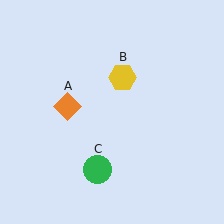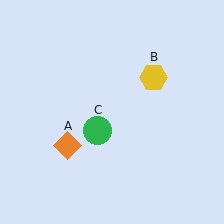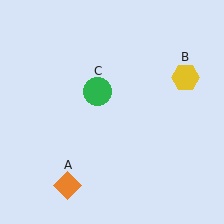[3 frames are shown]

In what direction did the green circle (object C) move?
The green circle (object C) moved up.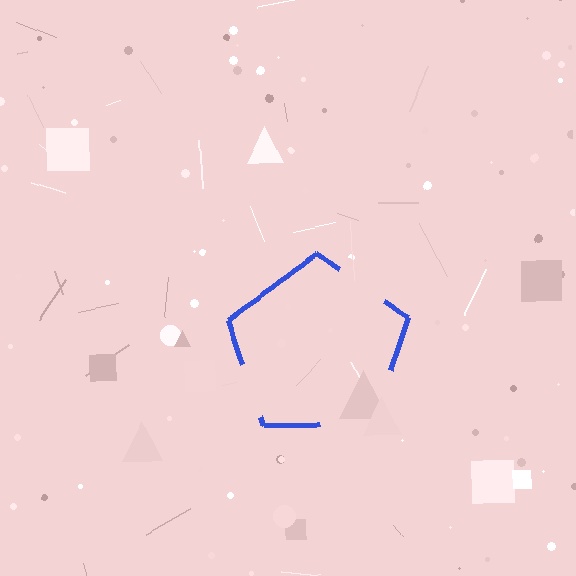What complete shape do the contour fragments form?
The contour fragments form a pentagon.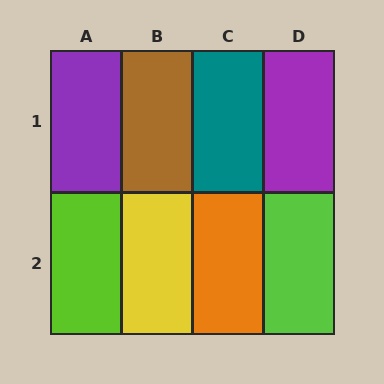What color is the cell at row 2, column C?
Orange.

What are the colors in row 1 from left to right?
Purple, brown, teal, purple.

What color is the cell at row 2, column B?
Yellow.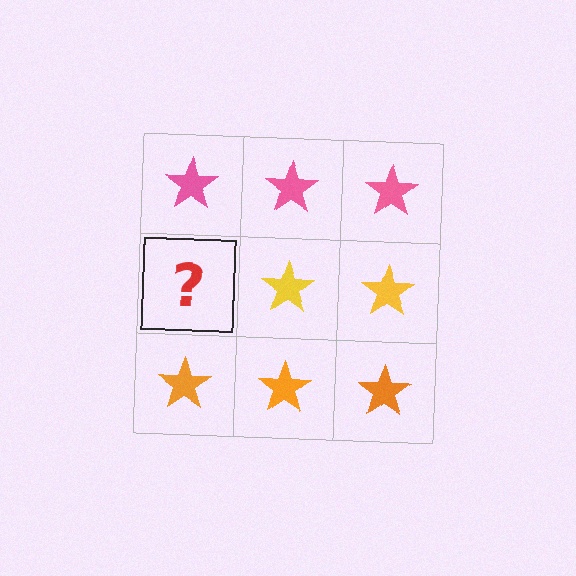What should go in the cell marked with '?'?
The missing cell should contain a yellow star.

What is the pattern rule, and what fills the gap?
The rule is that each row has a consistent color. The gap should be filled with a yellow star.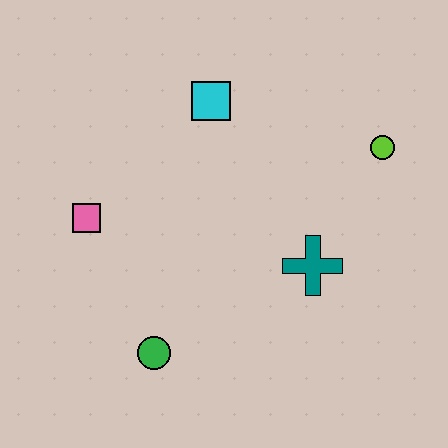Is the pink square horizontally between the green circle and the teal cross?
No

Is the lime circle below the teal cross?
No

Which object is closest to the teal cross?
The lime circle is closest to the teal cross.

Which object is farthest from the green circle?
The lime circle is farthest from the green circle.